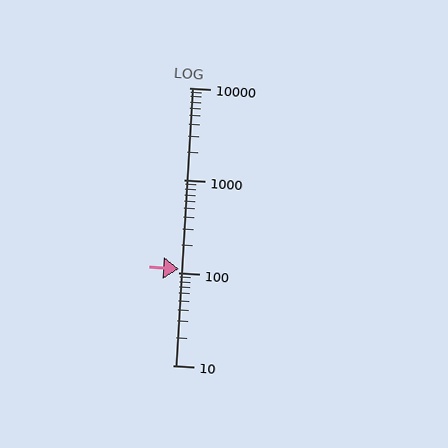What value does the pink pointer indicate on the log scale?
The pointer indicates approximately 110.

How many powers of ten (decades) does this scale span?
The scale spans 3 decades, from 10 to 10000.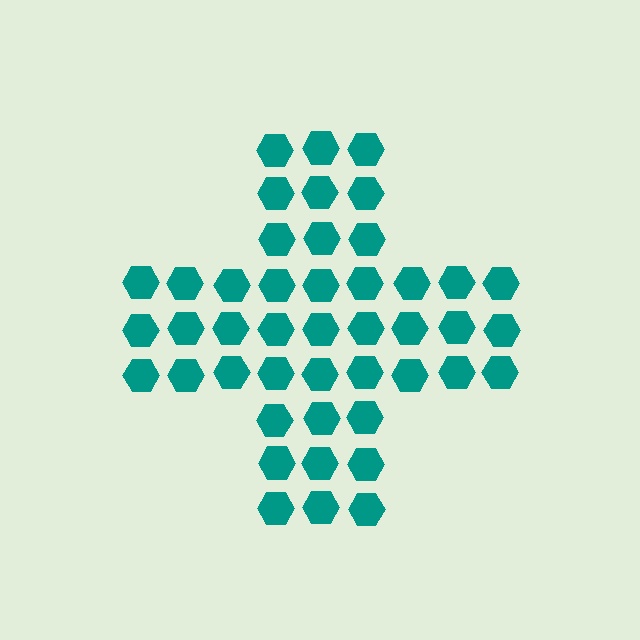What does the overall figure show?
The overall figure shows a cross.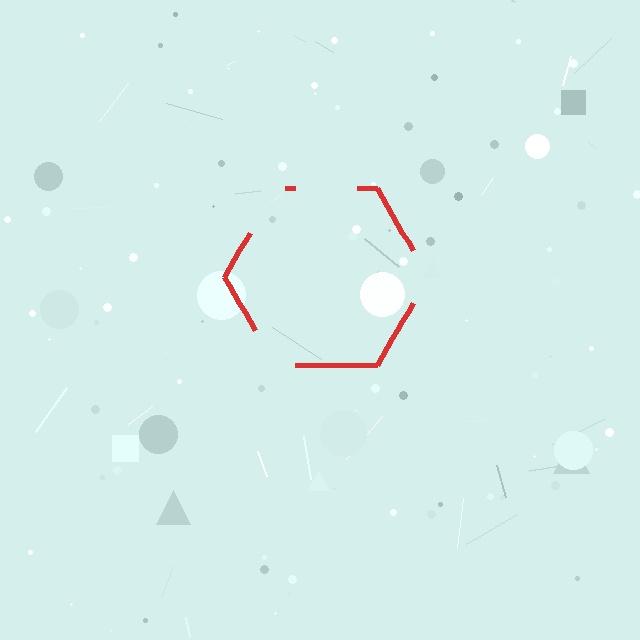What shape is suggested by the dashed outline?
The dashed outline suggests a hexagon.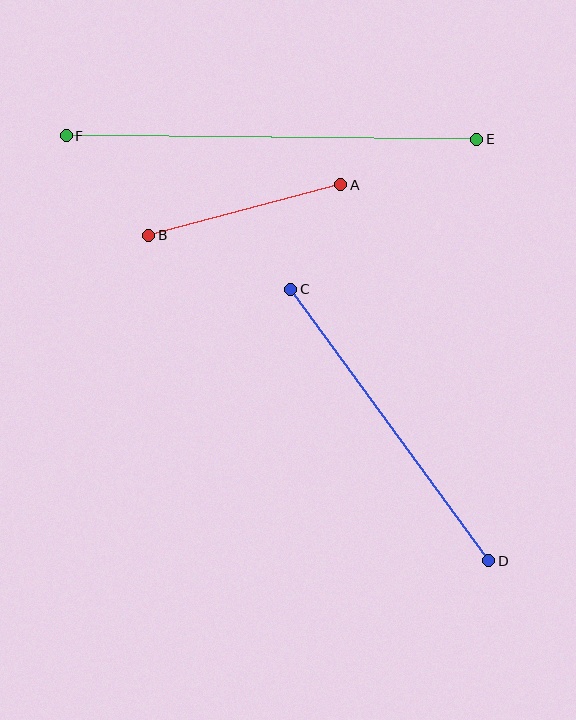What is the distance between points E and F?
The distance is approximately 411 pixels.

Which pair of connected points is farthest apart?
Points E and F are farthest apart.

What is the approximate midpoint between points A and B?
The midpoint is at approximately (245, 210) pixels.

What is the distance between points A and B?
The distance is approximately 199 pixels.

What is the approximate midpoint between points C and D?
The midpoint is at approximately (390, 425) pixels.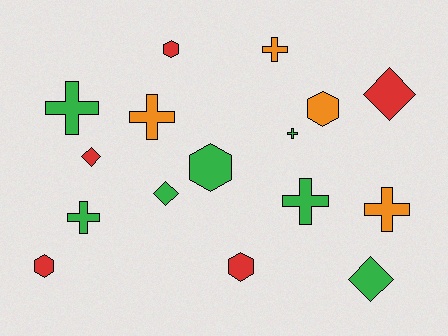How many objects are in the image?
There are 16 objects.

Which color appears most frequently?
Green, with 7 objects.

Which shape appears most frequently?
Cross, with 7 objects.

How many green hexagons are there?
There is 1 green hexagon.